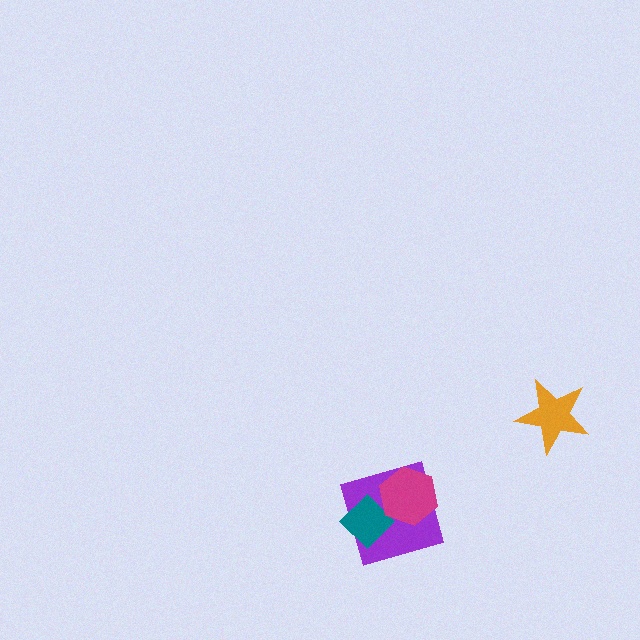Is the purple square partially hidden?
Yes, it is partially covered by another shape.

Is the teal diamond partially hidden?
Yes, it is partially covered by another shape.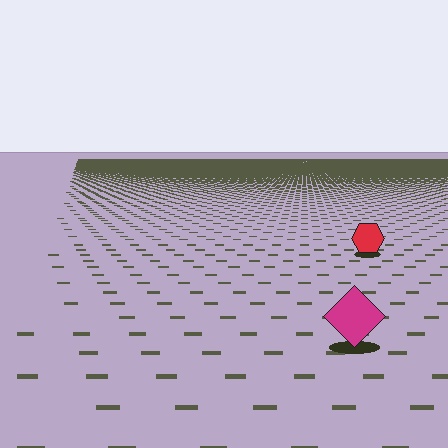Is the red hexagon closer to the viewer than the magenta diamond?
No. The magenta diamond is closer — you can tell from the texture gradient: the ground texture is coarser near it.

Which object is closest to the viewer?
The magenta diamond is closest. The texture marks near it are larger and more spread out.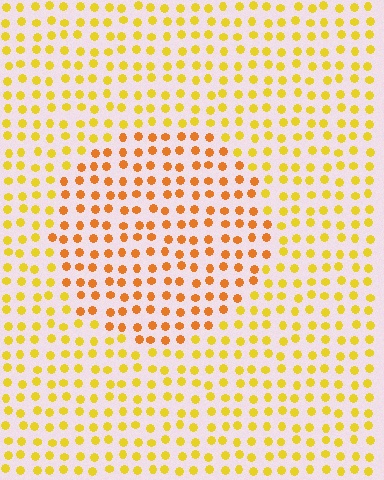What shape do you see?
I see a circle.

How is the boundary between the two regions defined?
The boundary is defined purely by a slight shift in hue (about 28 degrees). Spacing, size, and orientation are identical on both sides.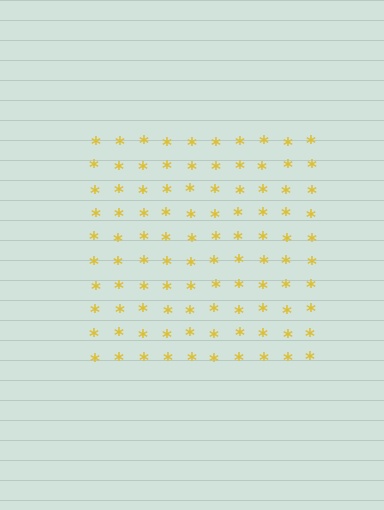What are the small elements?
The small elements are asterisks.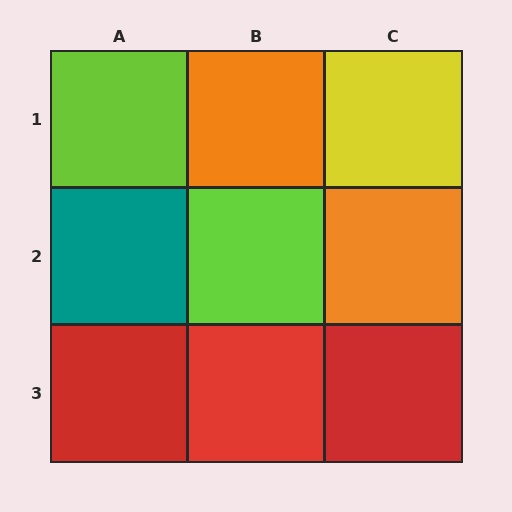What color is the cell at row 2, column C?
Orange.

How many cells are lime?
2 cells are lime.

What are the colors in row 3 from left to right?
Red, red, red.